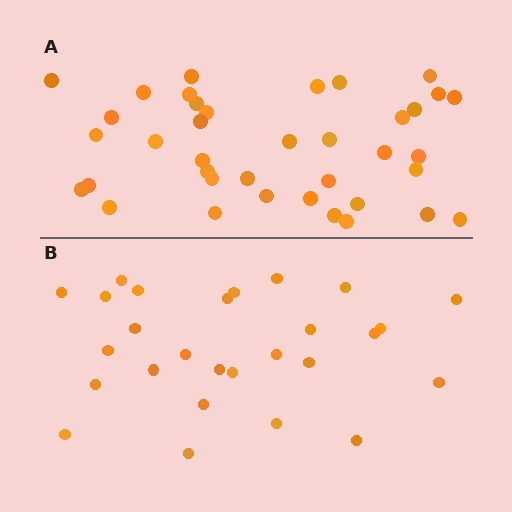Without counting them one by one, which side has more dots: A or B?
Region A (the top region) has more dots.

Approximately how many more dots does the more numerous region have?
Region A has roughly 12 or so more dots than region B.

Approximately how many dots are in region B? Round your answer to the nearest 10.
About 30 dots. (The exact count is 27, which rounds to 30.)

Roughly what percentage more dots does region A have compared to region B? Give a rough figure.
About 40% more.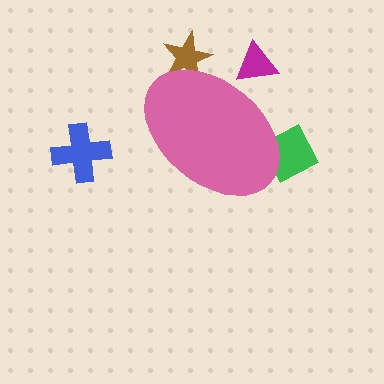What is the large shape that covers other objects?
A pink ellipse.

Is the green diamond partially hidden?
Yes, the green diamond is partially hidden behind the pink ellipse.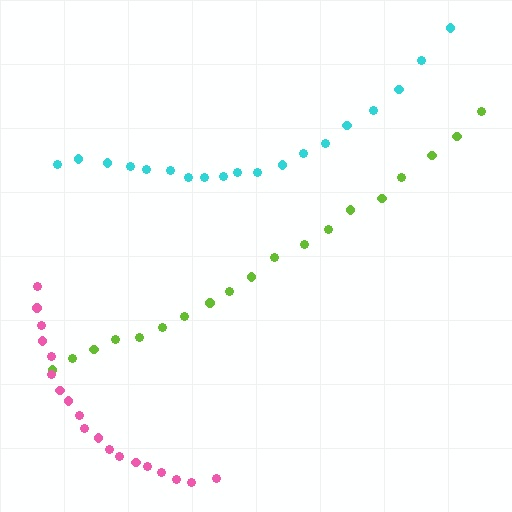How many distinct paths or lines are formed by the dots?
There are 3 distinct paths.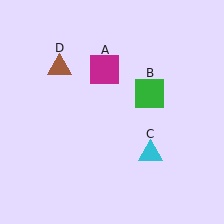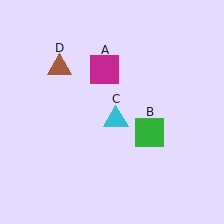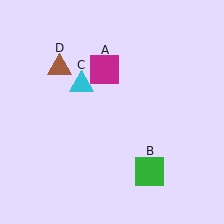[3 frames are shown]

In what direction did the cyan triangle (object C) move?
The cyan triangle (object C) moved up and to the left.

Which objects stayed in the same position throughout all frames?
Magenta square (object A) and brown triangle (object D) remained stationary.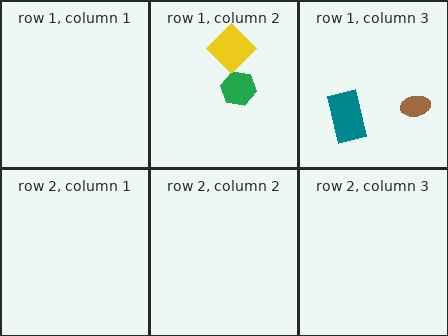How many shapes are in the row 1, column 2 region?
2.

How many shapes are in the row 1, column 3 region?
2.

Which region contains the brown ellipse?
The row 1, column 3 region.